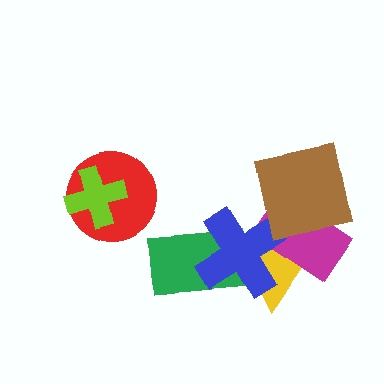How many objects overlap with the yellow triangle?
3 objects overlap with the yellow triangle.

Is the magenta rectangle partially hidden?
Yes, it is partially covered by another shape.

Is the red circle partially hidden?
Yes, it is partially covered by another shape.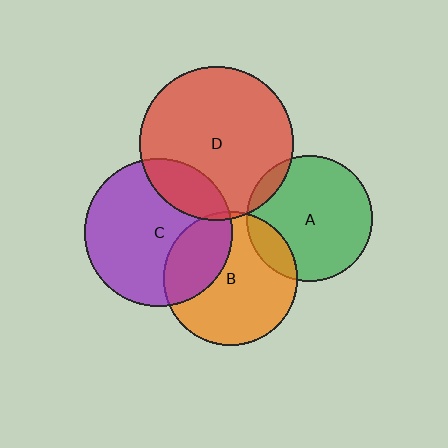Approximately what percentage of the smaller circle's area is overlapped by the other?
Approximately 5%.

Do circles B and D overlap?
Yes.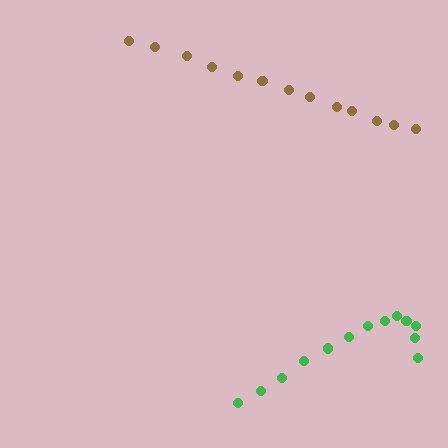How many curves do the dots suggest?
There are 2 distinct paths.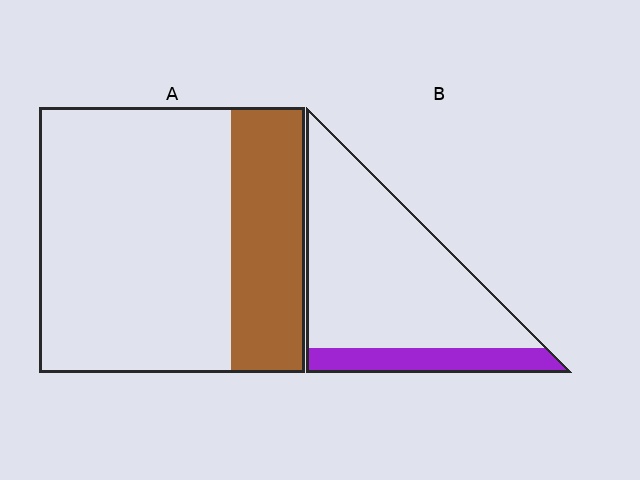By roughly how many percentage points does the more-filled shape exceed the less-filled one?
By roughly 10 percentage points (A over B).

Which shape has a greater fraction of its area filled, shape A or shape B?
Shape A.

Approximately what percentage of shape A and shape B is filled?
A is approximately 30% and B is approximately 20%.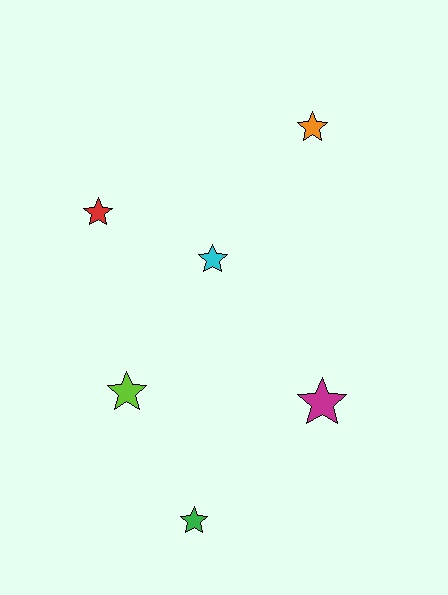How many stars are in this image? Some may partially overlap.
There are 6 stars.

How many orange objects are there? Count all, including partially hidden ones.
There is 1 orange object.